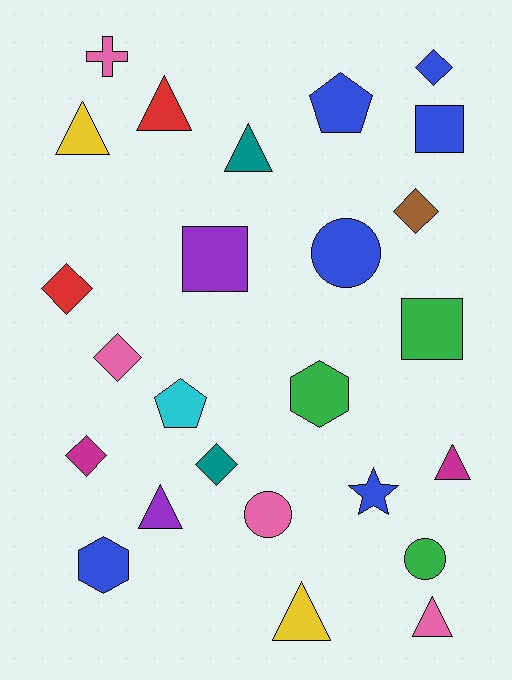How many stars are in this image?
There is 1 star.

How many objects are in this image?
There are 25 objects.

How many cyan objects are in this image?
There is 1 cyan object.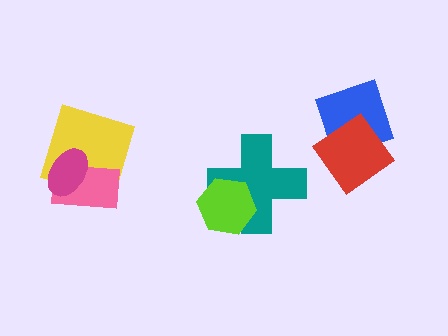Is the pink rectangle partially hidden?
Yes, it is partially covered by another shape.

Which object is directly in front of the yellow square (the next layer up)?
The pink rectangle is directly in front of the yellow square.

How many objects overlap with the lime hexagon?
1 object overlaps with the lime hexagon.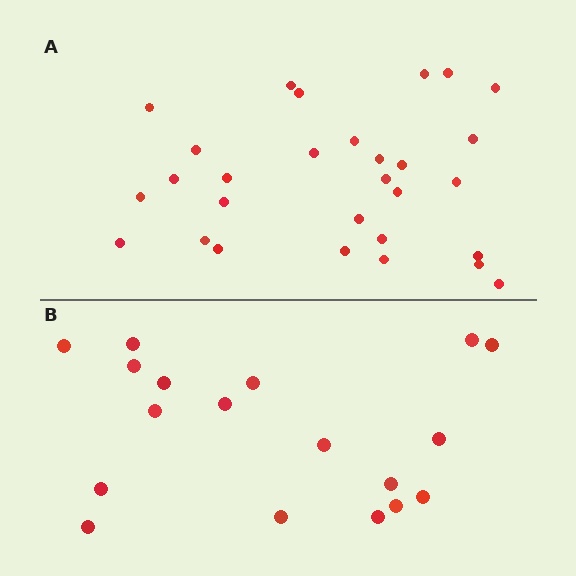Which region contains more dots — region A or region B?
Region A (the top region) has more dots.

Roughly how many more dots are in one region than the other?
Region A has roughly 12 or so more dots than region B.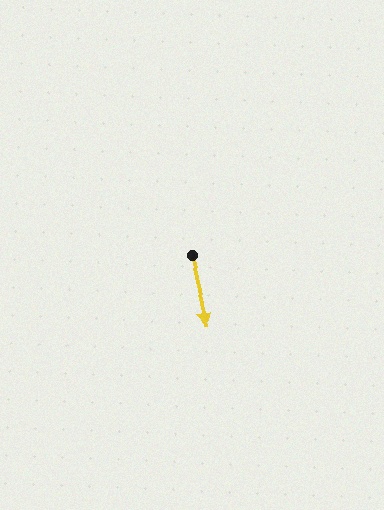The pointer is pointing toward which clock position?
Roughly 6 o'clock.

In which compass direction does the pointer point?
South.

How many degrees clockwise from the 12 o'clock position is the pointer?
Approximately 167 degrees.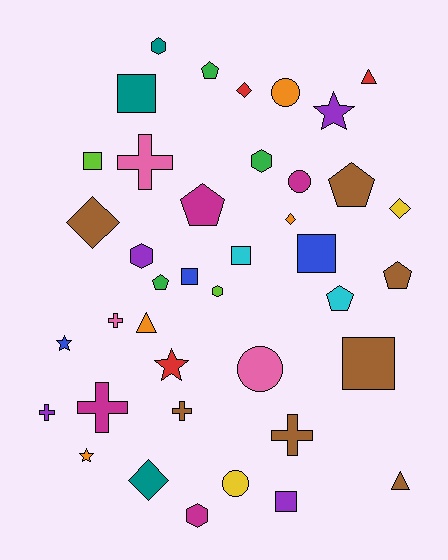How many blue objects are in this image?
There are 3 blue objects.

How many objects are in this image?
There are 40 objects.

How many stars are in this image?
There are 4 stars.